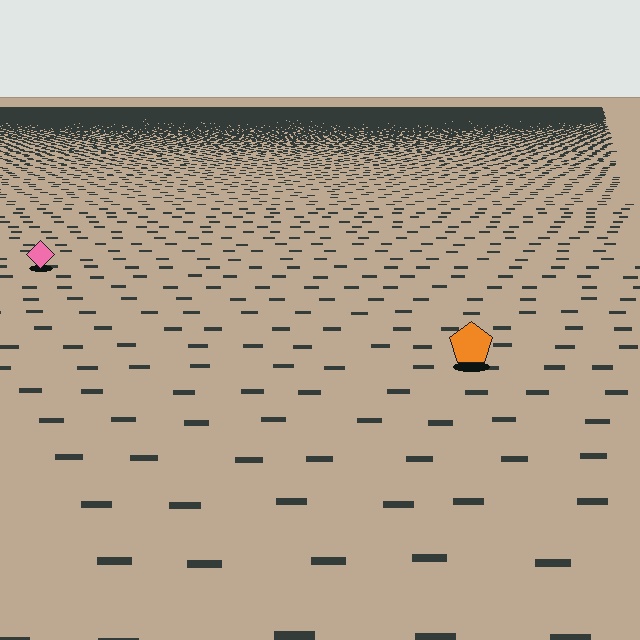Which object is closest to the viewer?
The orange pentagon is closest. The texture marks near it are larger and more spread out.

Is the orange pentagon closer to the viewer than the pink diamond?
Yes. The orange pentagon is closer — you can tell from the texture gradient: the ground texture is coarser near it.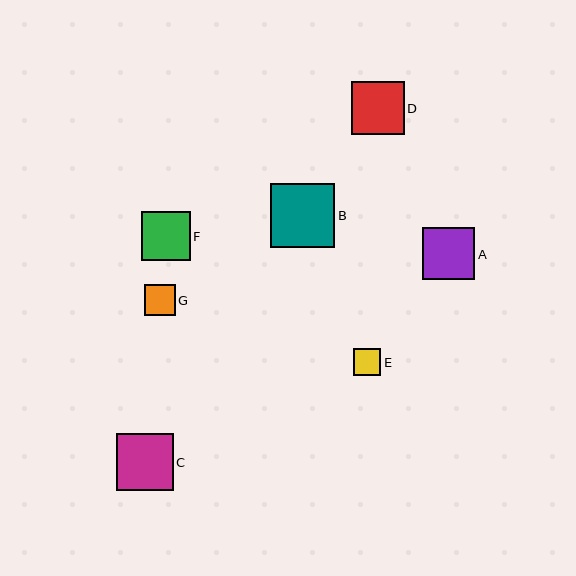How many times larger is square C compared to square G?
Square C is approximately 1.9 times the size of square G.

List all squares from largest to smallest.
From largest to smallest: B, C, D, A, F, G, E.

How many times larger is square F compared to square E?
Square F is approximately 1.8 times the size of square E.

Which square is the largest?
Square B is the largest with a size of approximately 64 pixels.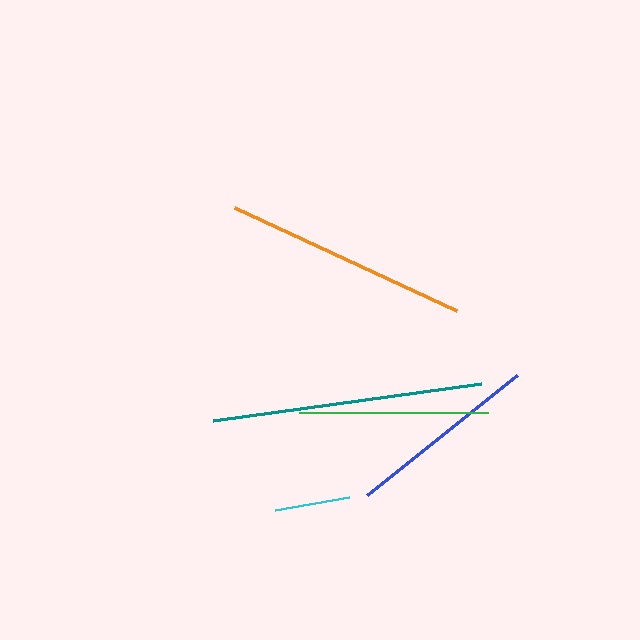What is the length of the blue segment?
The blue segment is approximately 193 pixels long.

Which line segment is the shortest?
The cyan line is the shortest at approximately 74 pixels.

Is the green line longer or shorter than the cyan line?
The green line is longer than the cyan line.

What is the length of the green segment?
The green segment is approximately 189 pixels long.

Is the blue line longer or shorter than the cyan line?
The blue line is longer than the cyan line.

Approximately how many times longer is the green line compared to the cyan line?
The green line is approximately 2.5 times the length of the cyan line.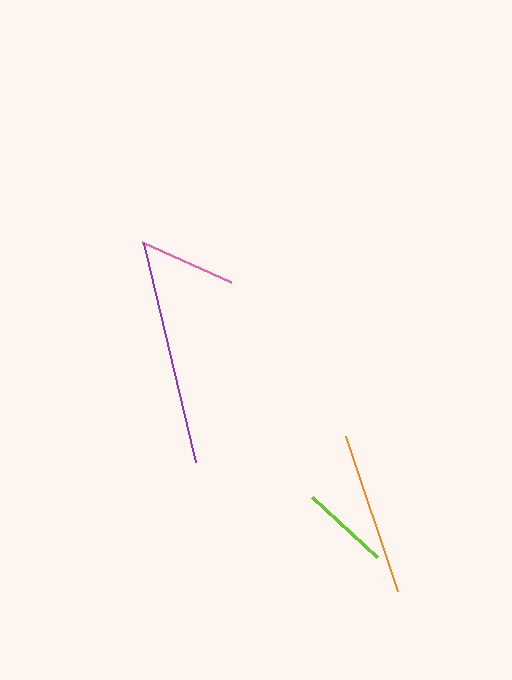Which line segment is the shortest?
The lime line is the shortest at approximately 88 pixels.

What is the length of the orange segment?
The orange segment is approximately 163 pixels long.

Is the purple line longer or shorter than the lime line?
The purple line is longer than the lime line.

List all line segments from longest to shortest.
From longest to shortest: purple, orange, pink, lime.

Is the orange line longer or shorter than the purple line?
The purple line is longer than the orange line.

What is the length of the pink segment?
The pink segment is approximately 97 pixels long.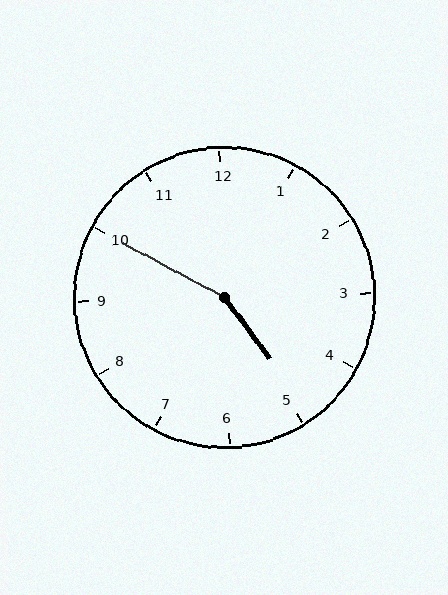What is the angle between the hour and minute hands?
Approximately 155 degrees.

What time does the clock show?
4:50.